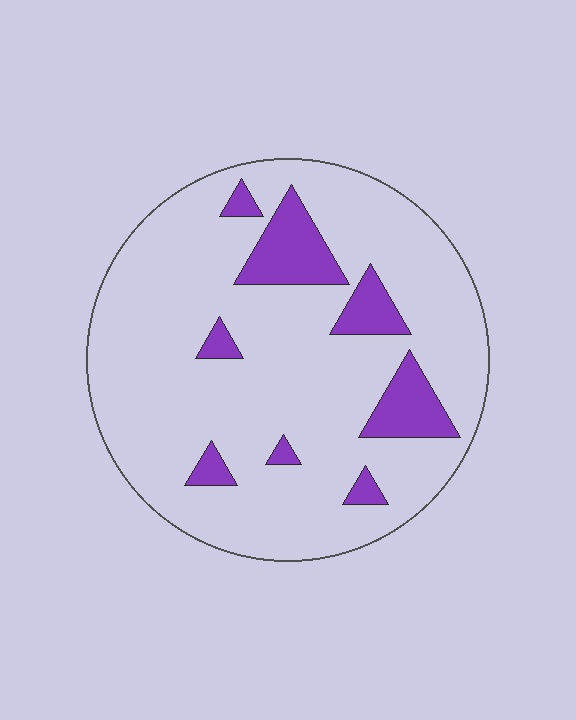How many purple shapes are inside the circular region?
8.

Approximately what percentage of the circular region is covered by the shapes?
Approximately 15%.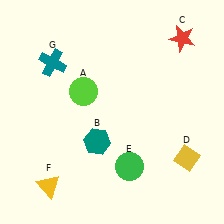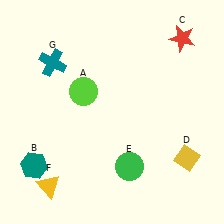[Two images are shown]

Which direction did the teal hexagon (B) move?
The teal hexagon (B) moved left.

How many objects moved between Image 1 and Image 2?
1 object moved between the two images.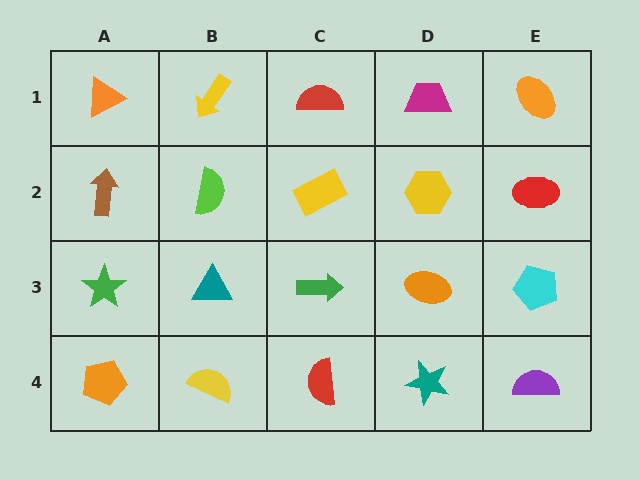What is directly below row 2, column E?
A cyan pentagon.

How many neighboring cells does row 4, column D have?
3.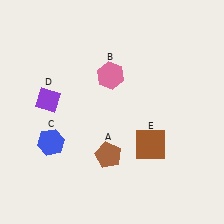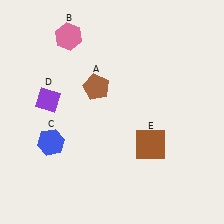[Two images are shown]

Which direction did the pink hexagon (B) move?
The pink hexagon (B) moved left.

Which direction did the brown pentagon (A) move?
The brown pentagon (A) moved up.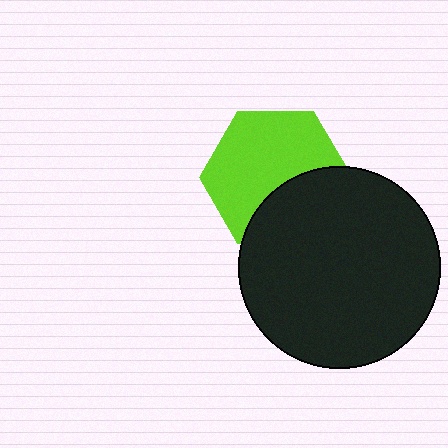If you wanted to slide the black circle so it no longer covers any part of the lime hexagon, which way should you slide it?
Slide it down — that is the most direct way to separate the two shapes.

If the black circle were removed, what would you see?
You would see the complete lime hexagon.